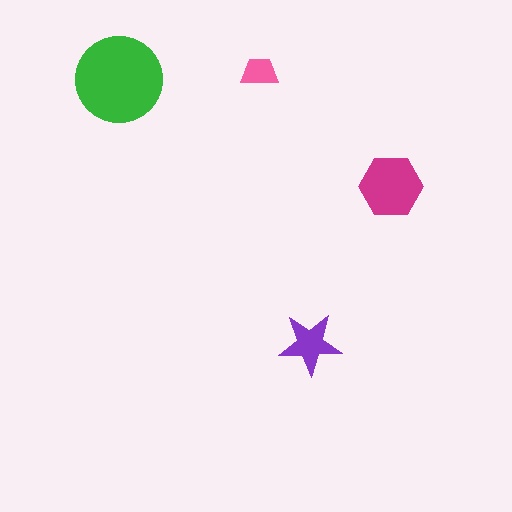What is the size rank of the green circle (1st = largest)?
1st.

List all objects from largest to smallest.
The green circle, the magenta hexagon, the purple star, the pink trapezoid.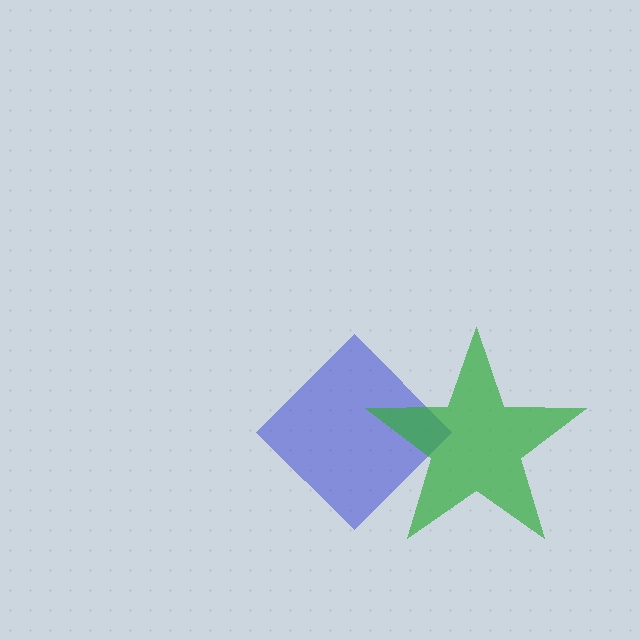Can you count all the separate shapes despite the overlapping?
Yes, there are 2 separate shapes.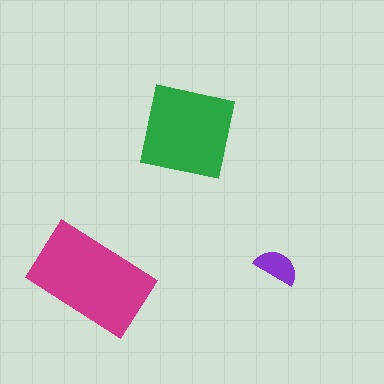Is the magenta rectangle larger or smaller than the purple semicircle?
Larger.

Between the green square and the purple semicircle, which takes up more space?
The green square.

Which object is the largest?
The magenta rectangle.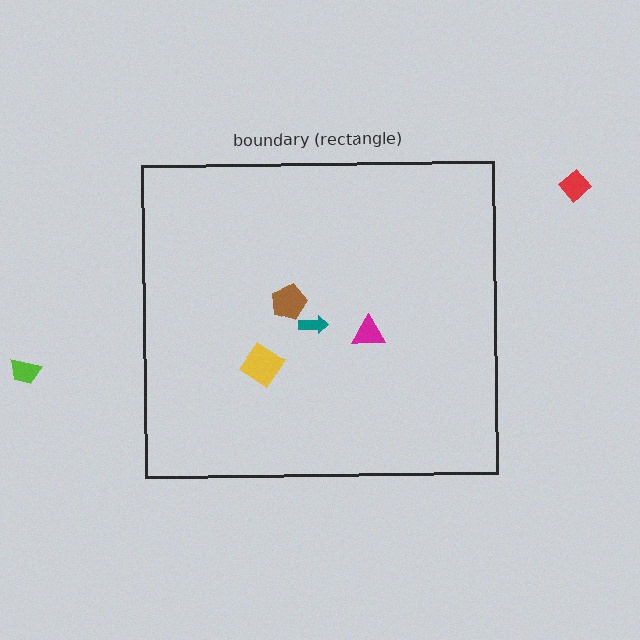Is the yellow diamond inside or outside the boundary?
Inside.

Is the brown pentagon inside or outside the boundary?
Inside.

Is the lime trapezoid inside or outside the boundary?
Outside.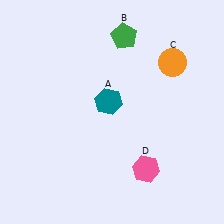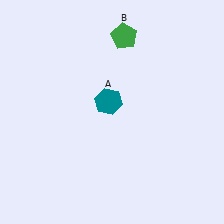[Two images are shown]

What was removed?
The pink hexagon (D), the orange circle (C) were removed in Image 2.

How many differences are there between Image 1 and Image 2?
There are 2 differences between the two images.